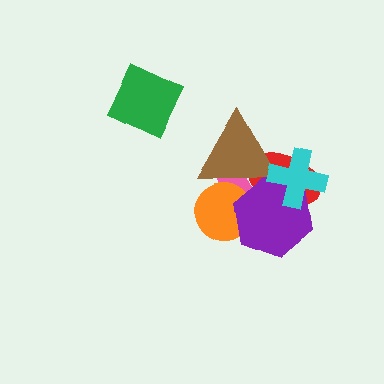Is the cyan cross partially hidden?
No, no other shape covers it.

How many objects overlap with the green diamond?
0 objects overlap with the green diamond.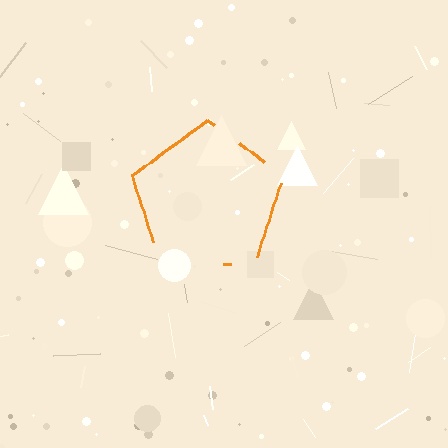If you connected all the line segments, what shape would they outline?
They would outline a pentagon.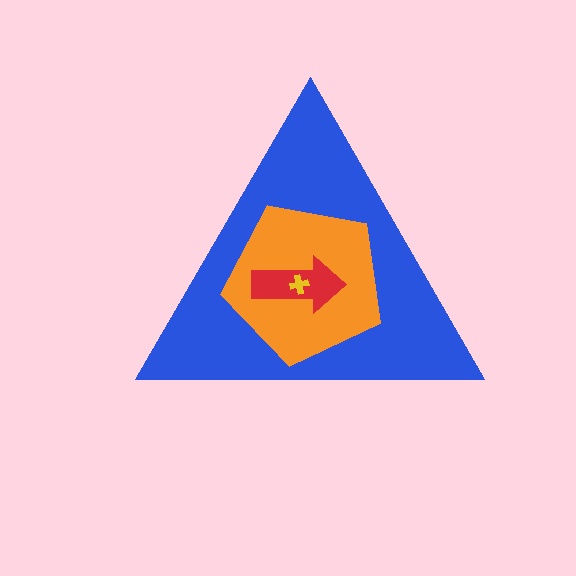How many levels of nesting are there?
4.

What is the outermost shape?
The blue triangle.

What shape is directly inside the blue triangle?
The orange pentagon.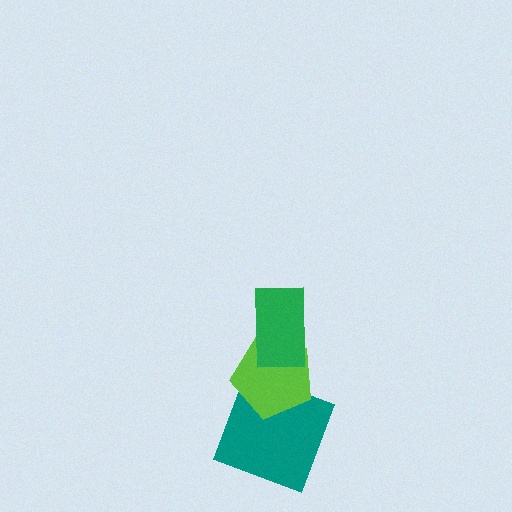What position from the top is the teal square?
The teal square is 3rd from the top.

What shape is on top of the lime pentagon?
The green rectangle is on top of the lime pentagon.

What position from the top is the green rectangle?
The green rectangle is 1st from the top.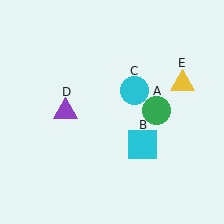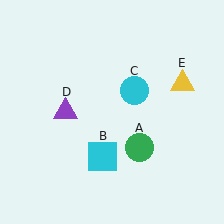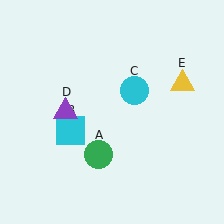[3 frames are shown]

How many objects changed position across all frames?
2 objects changed position: green circle (object A), cyan square (object B).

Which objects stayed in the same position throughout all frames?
Cyan circle (object C) and purple triangle (object D) and yellow triangle (object E) remained stationary.